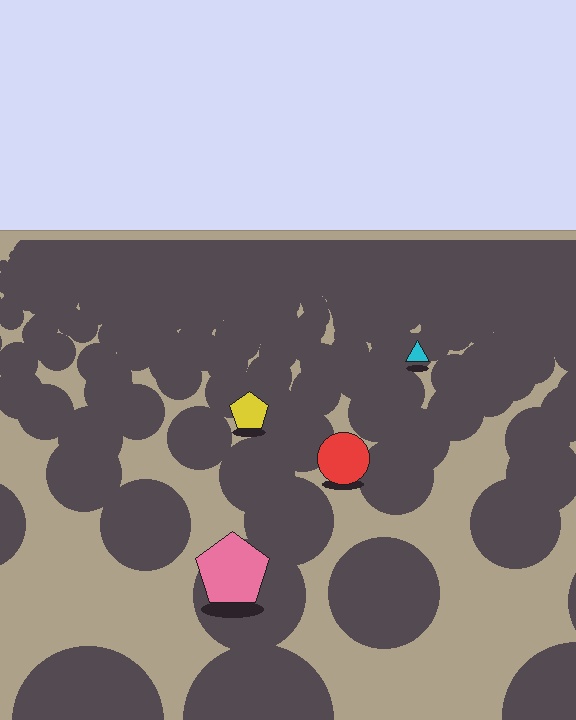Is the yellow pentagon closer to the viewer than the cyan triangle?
Yes. The yellow pentagon is closer — you can tell from the texture gradient: the ground texture is coarser near it.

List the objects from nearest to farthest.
From nearest to farthest: the pink pentagon, the red circle, the yellow pentagon, the cyan triangle.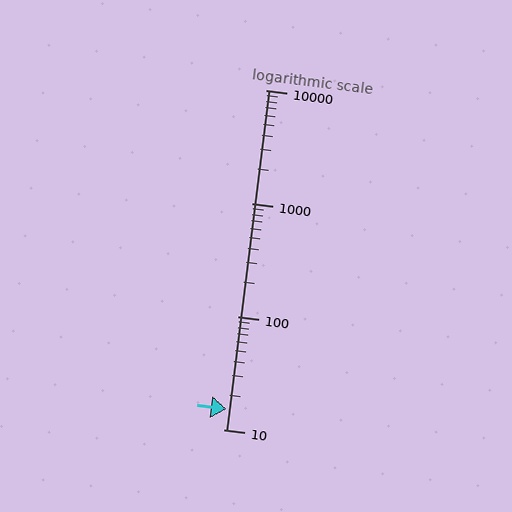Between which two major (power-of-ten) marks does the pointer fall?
The pointer is between 10 and 100.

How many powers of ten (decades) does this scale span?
The scale spans 3 decades, from 10 to 10000.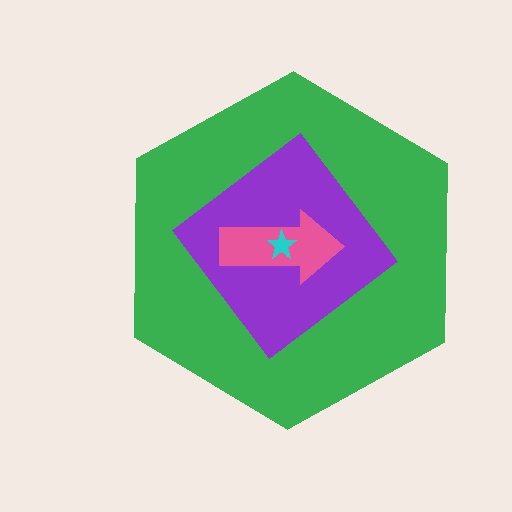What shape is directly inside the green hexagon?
The purple diamond.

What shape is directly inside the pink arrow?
The cyan star.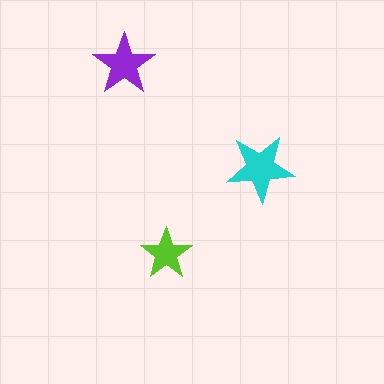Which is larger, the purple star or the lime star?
The purple one.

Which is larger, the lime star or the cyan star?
The cyan one.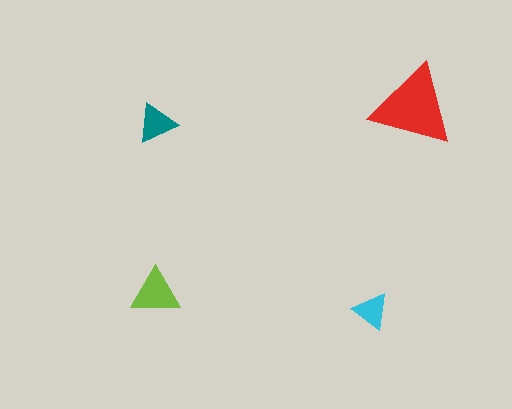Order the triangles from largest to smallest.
the red one, the lime one, the teal one, the cyan one.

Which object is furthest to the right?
The red triangle is rightmost.